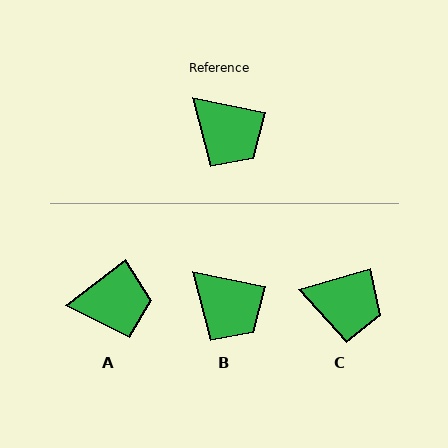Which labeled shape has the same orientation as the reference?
B.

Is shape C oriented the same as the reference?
No, it is off by about 27 degrees.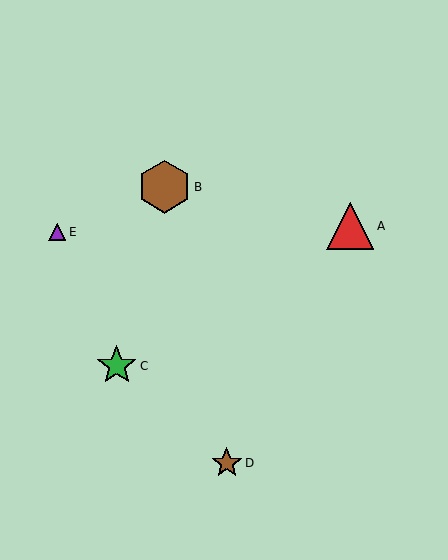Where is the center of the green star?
The center of the green star is at (117, 366).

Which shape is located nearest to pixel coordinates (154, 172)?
The brown hexagon (labeled B) at (165, 187) is nearest to that location.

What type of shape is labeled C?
Shape C is a green star.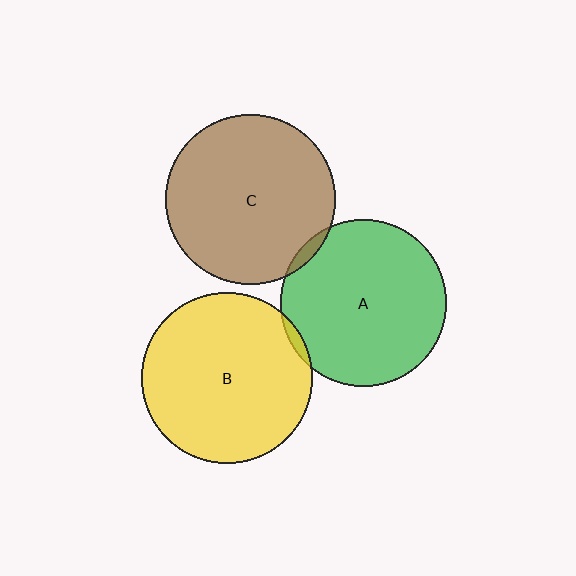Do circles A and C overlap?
Yes.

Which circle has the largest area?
Circle B (yellow).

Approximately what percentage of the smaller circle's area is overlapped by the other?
Approximately 5%.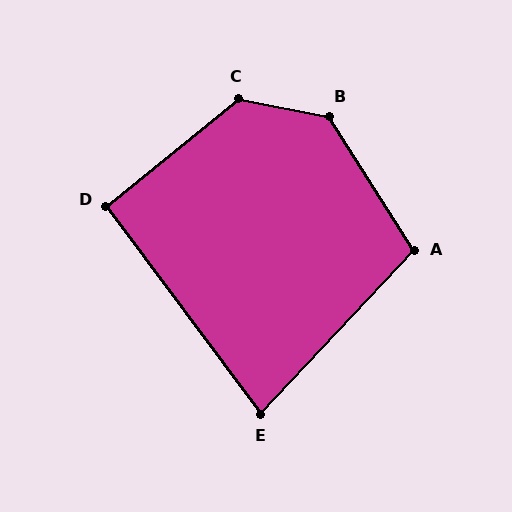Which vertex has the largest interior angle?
B, at approximately 133 degrees.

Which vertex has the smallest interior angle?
E, at approximately 80 degrees.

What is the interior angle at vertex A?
Approximately 105 degrees (obtuse).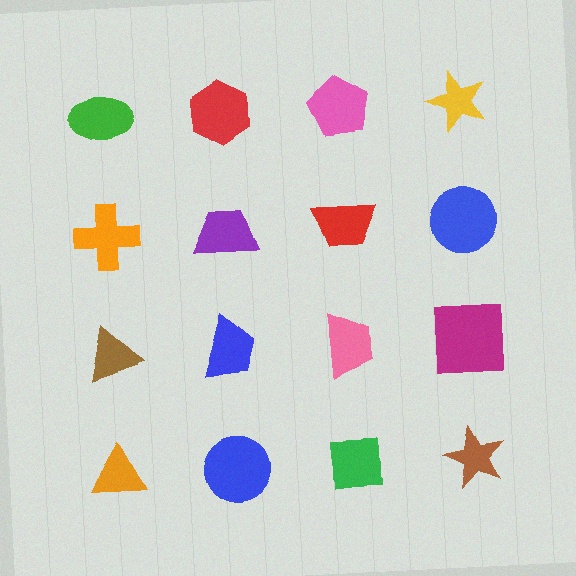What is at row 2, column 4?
A blue circle.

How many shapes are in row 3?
4 shapes.